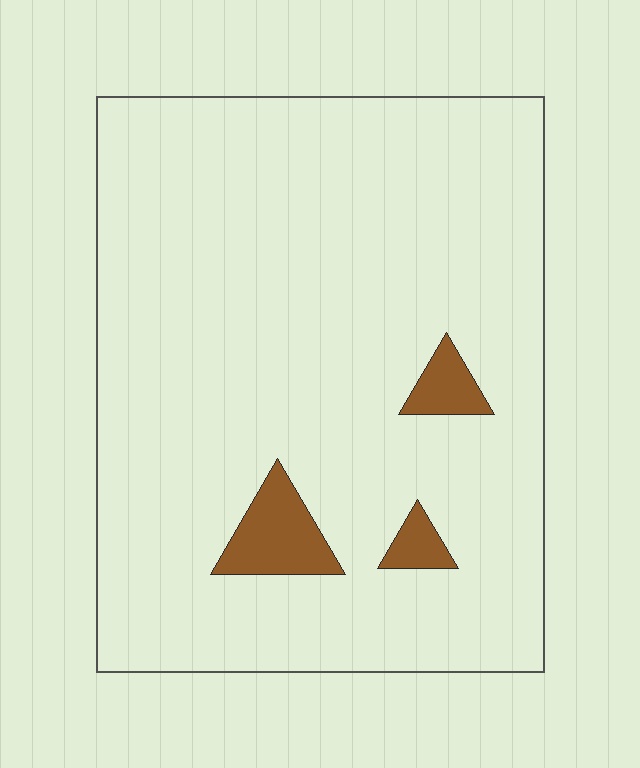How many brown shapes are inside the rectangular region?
3.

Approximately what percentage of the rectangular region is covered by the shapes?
Approximately 5%.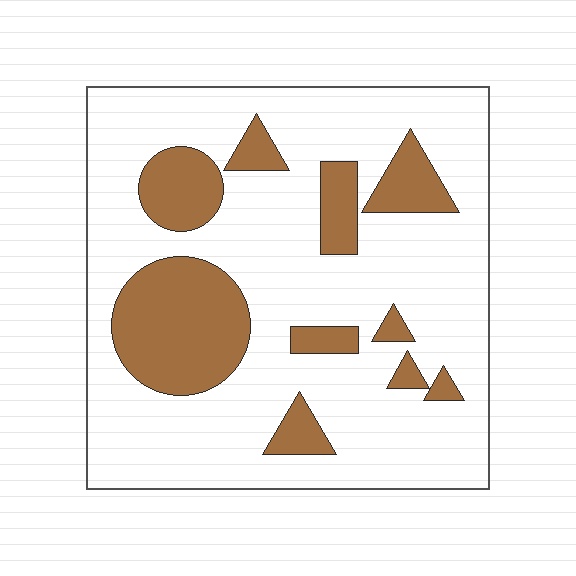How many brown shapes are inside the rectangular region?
10.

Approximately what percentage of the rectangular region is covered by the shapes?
Approximately 25%.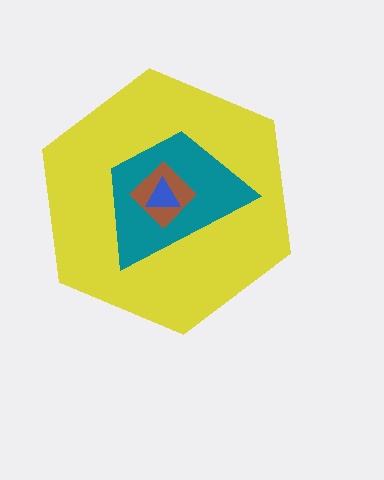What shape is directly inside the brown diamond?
The blue triangle.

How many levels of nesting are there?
4.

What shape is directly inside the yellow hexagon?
The teal trapezoid.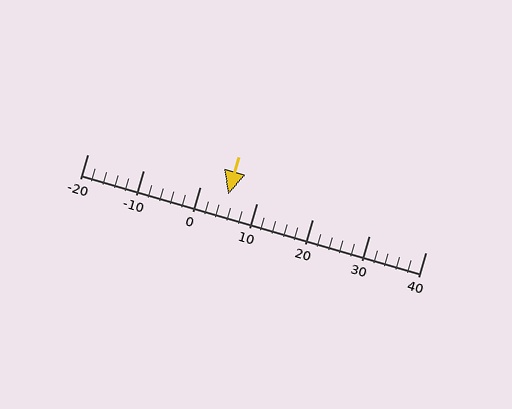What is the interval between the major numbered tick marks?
The major tick marks are spaced 10 units apart.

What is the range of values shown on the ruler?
The ruler shows values from -20 to 40.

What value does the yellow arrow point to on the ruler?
The yellow arrow points to approximately 5.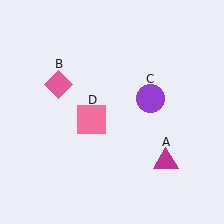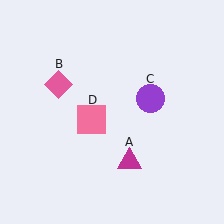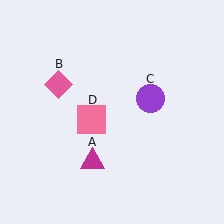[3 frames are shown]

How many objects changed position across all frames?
1 object changed position: magenta triangle (object A).